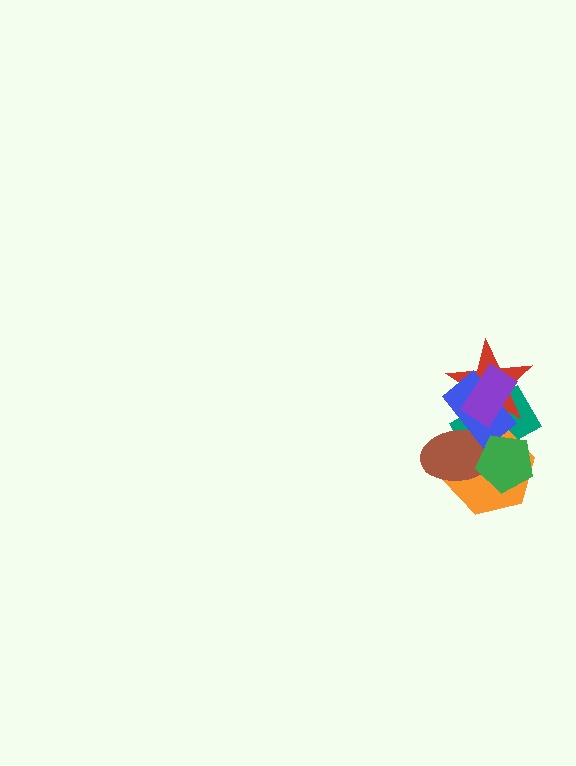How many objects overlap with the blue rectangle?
5 objects overlap with the blue rectangle.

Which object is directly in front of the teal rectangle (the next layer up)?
The orange hexagon is directly in front of the teal rectangle.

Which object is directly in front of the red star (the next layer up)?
The blue rectangle is directly in front of the red star.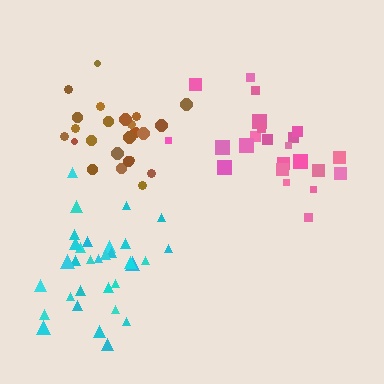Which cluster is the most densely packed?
Cyan.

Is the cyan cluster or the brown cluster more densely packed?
Cyan.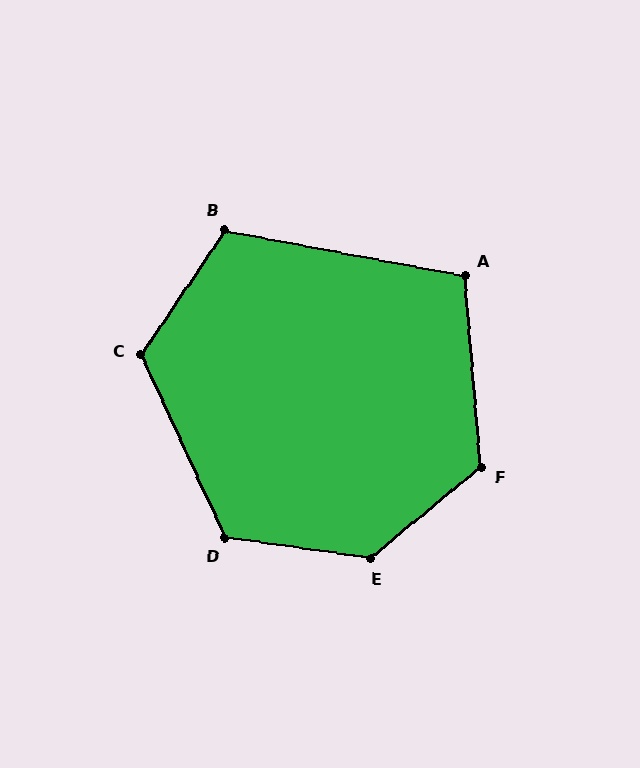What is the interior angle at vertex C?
Approximately 122 degrees (obtuse).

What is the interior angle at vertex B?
Approximately 113 degrees (obtuse).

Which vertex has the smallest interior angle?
A, at approximately 105 degrees.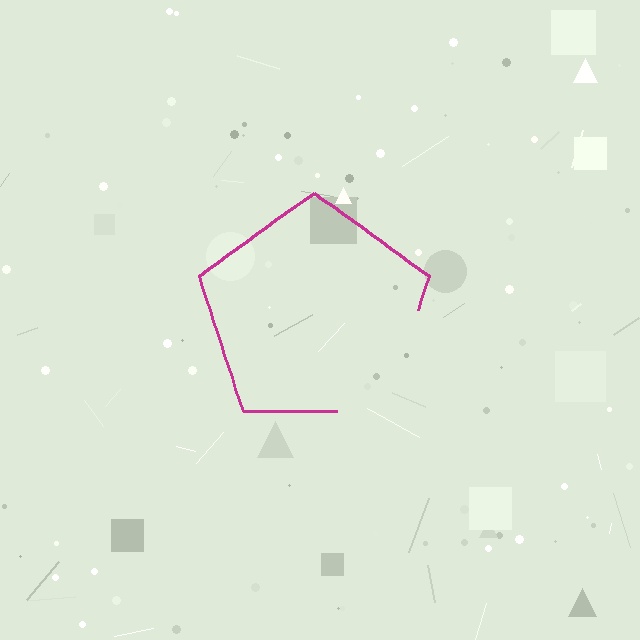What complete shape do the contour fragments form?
The contour fragments form a pentagon.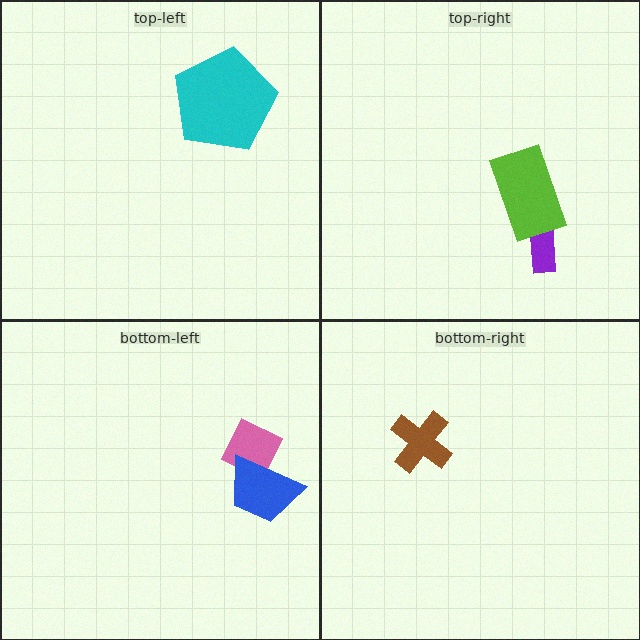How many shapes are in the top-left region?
1.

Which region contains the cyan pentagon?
The top-left region.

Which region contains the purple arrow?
The top-right region.